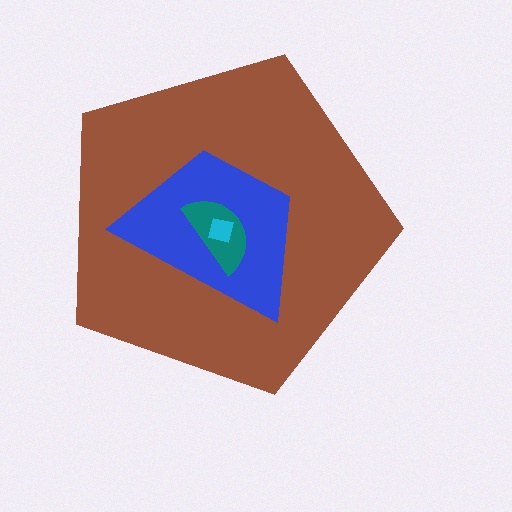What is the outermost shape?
The brown pentagon.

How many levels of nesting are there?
4.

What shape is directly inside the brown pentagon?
The blue trapezoid.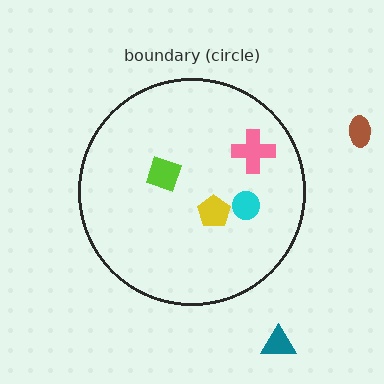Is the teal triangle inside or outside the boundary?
Outside.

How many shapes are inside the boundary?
4 inside, 2 outside.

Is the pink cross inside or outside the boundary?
Inside.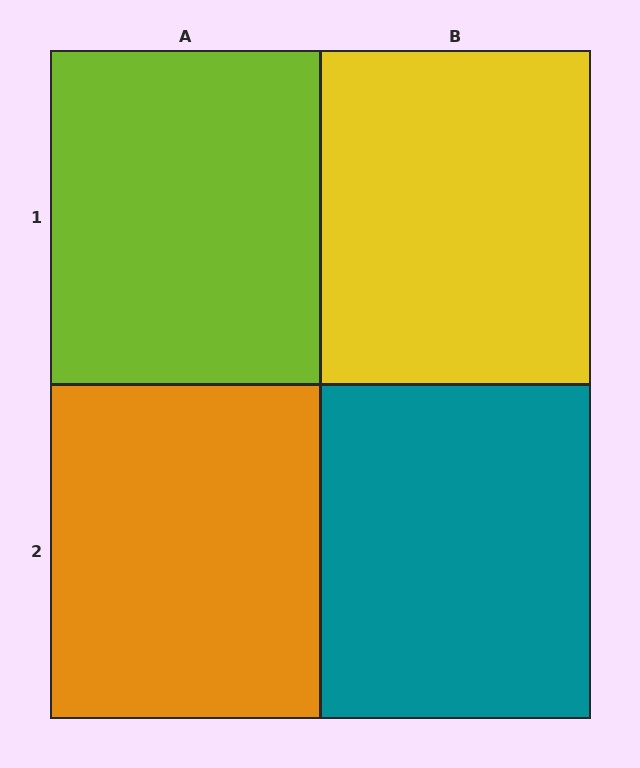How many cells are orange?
1 cell is orange.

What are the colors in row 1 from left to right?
Lime, yellow.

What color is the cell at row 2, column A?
Orange.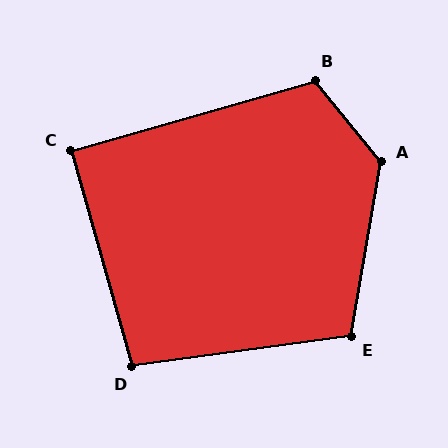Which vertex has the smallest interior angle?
C, at approximately 90 degrees.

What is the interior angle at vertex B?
Approximately 114 degrees (obtuse).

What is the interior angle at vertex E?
Approximately 108 degrees (obtuse).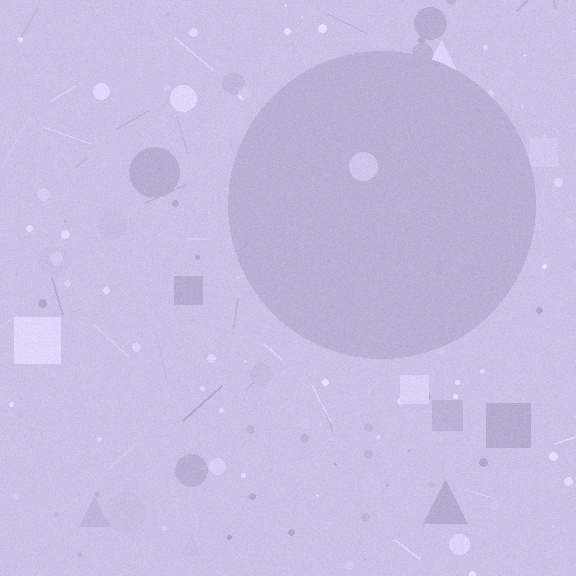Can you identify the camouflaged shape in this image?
The camouflaged shape is a circle.